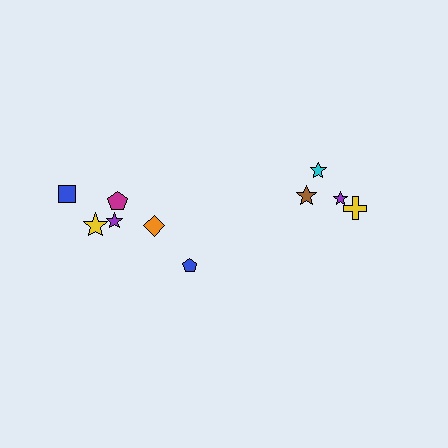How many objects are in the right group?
There are 4 objects.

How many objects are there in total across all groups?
There are 10 objects.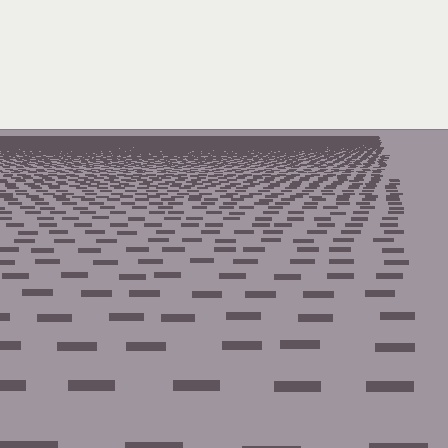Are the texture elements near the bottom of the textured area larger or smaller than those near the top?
Larger. Near the bottom, elements are closer to the viewer and appear at a bigger on-screen size.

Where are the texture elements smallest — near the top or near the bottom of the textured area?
Near the top.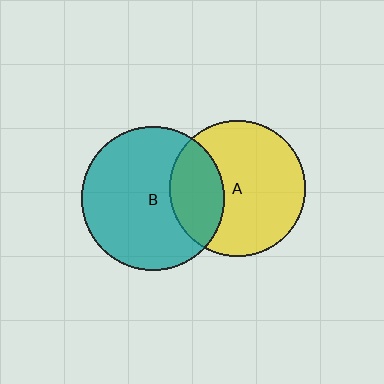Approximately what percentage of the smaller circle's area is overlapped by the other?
Approximately 30%.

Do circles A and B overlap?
Yes.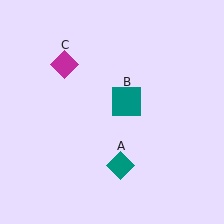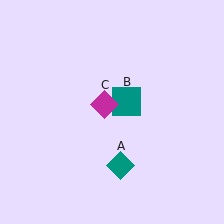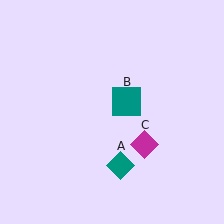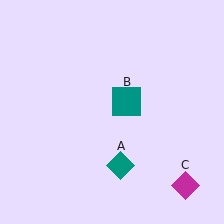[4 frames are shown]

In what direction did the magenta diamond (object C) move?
The magenta diamond (object C) moved down and to the right.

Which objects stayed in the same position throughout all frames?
Teal diamond (object A) and teal square (object B) remained stationary.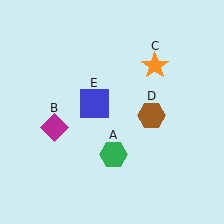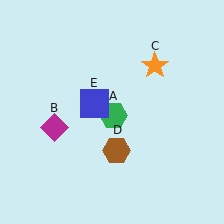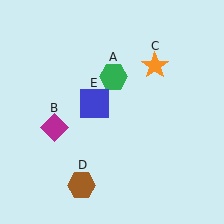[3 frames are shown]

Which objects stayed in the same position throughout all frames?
Magenta diamond (object B) and orange star (object C) and blue square (object E) remained stationary.